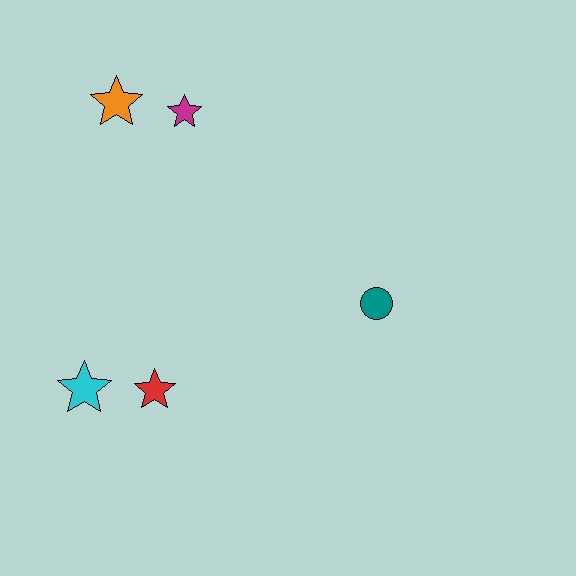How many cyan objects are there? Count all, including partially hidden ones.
There is 1 cyan object.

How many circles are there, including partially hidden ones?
There is 1 circle.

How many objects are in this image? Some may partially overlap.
There are 5 objects.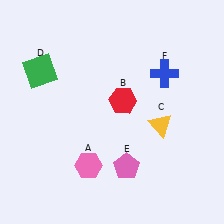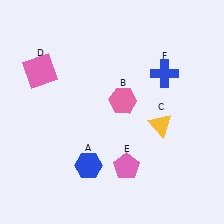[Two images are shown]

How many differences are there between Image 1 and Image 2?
There are 3 differences between the two images.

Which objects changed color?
A changed from pink to blue. B changed from red to pink. D changed from green to pink.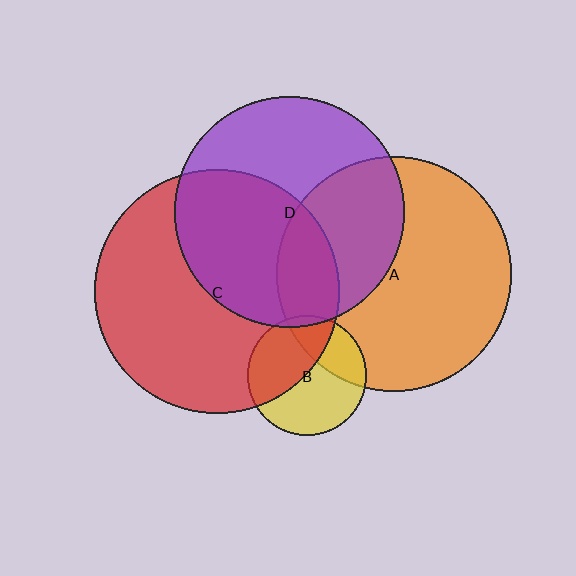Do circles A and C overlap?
Yes.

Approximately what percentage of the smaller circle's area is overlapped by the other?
Approximately 15%.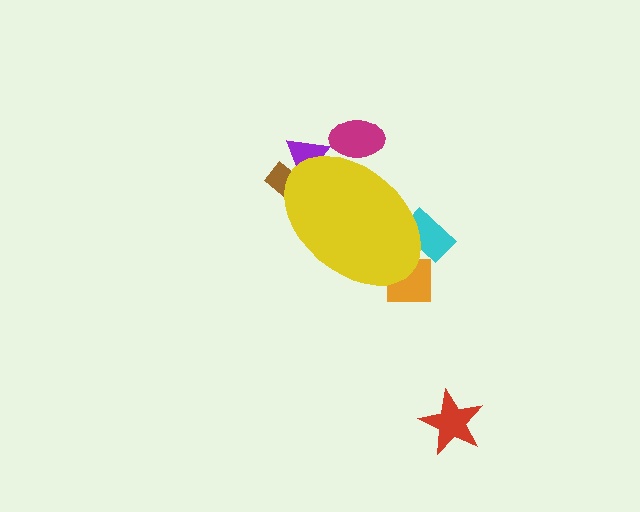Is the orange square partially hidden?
Yes, the orange square is partially hidden behind the yellow ellipse.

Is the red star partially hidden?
No, the red star is fully visible.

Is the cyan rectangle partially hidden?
Yes, the cyan rectangle is partially hidden behind the yellow ellipse.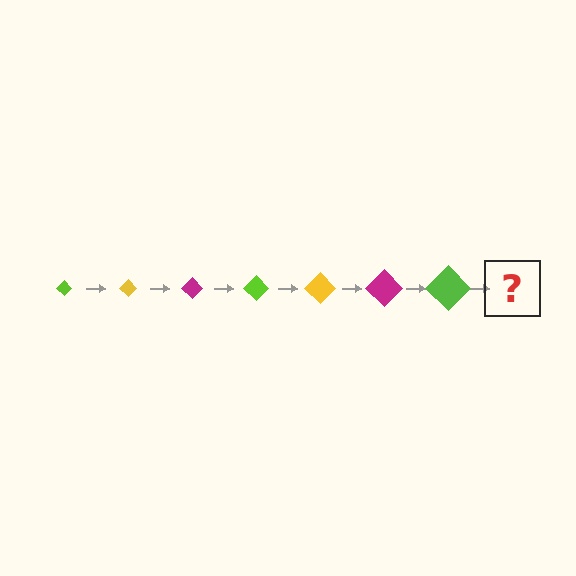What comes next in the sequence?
The next element should be a yellow diamond, larger than the previous one.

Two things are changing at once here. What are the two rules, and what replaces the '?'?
The two rules are that the diamond grows larger each step and the color cycles through lime, yellow, and magenta. The '?' should be a yellow diamond, larger than the previous one.